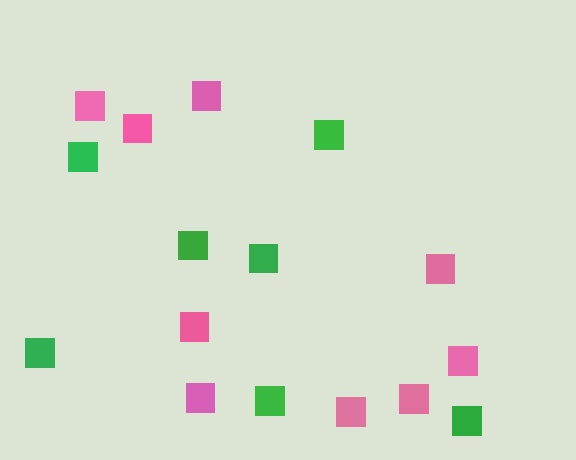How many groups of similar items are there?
There are 2 groups: one group of pink squares (9) and one group of green squares (7).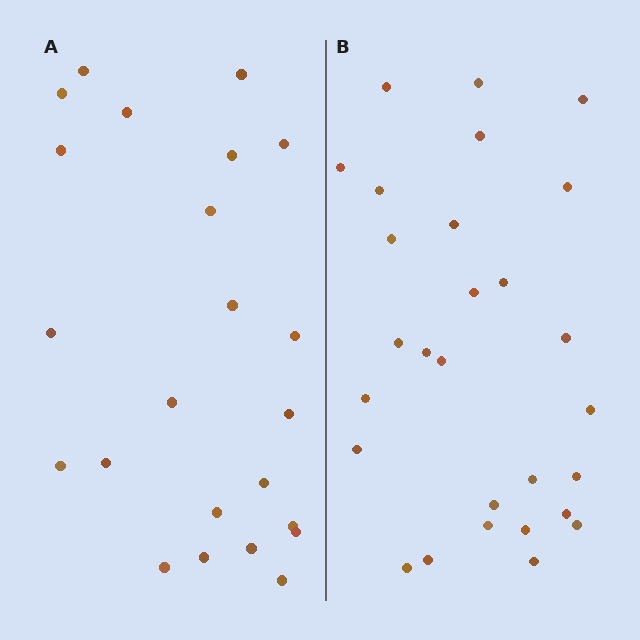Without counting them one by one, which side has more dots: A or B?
Region B (the right region) has more dots.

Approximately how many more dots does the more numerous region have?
Region B has about 5 more dots than region A.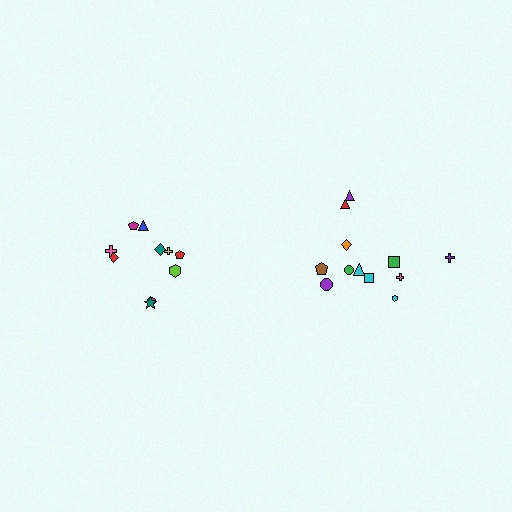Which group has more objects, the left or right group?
The right group.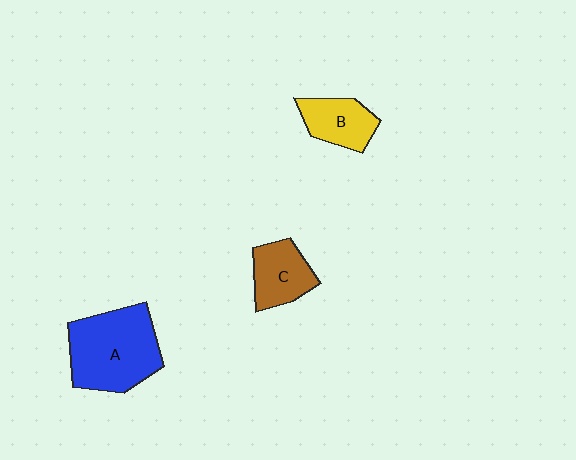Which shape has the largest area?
Shape A (blue).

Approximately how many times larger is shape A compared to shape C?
Approximately 2.0 times.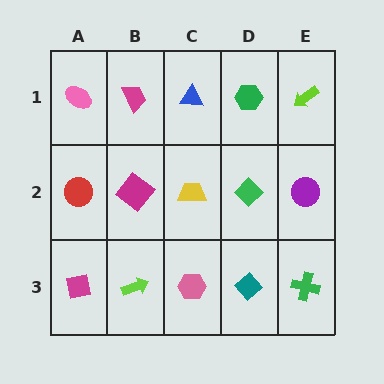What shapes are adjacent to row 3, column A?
A red circle (row 2, column A), a lime arrow (row 3, column B).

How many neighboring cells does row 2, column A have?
3.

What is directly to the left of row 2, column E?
A green diamond.